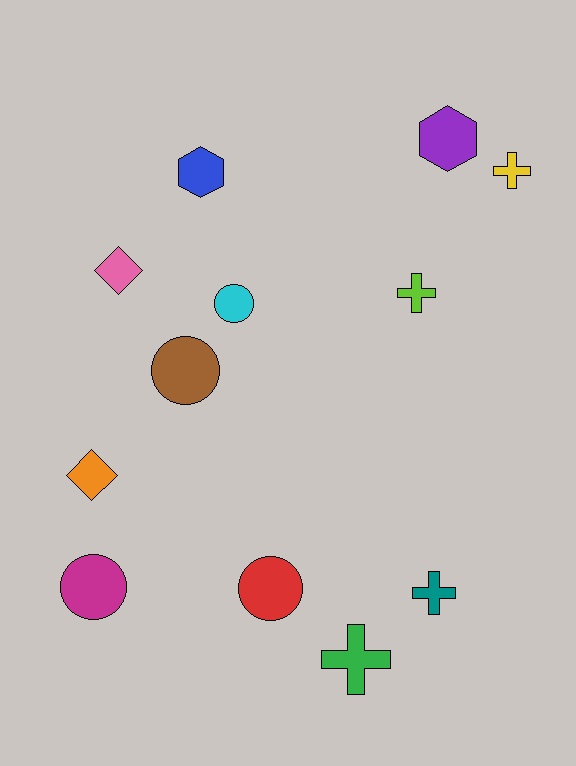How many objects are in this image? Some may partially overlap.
There are 12 objects.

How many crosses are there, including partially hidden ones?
There are 4 crosses.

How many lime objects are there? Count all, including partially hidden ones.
There is 1 lime object.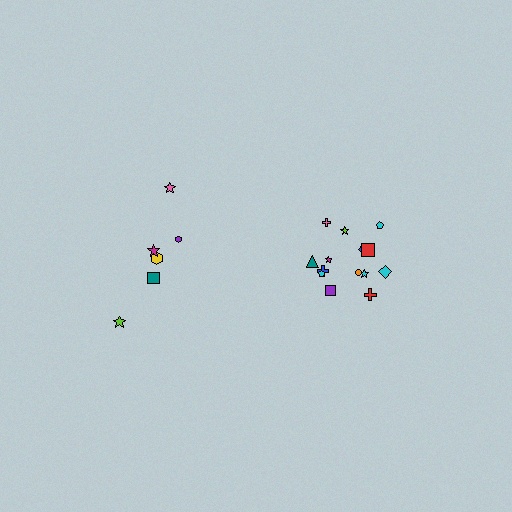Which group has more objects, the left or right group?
The right group.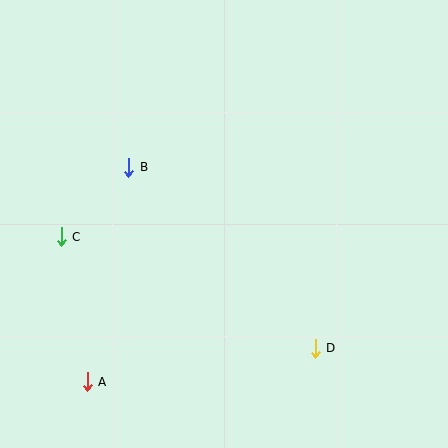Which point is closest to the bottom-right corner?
Point D is closest to the bottom-right corner.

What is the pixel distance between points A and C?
The distance between A and C is 147 pixels.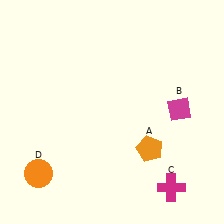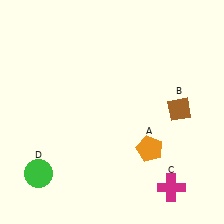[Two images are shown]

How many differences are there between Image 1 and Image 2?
There are 2 differences between the two images.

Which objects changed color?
B changed from magenta to brown. D changed from orange to green.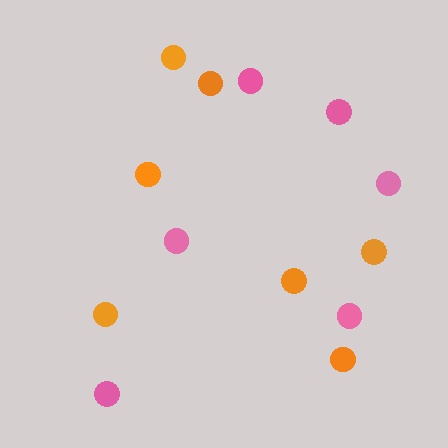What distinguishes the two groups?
There are 2 groups: one group of pink circles (6) and one group of orange circles (7).